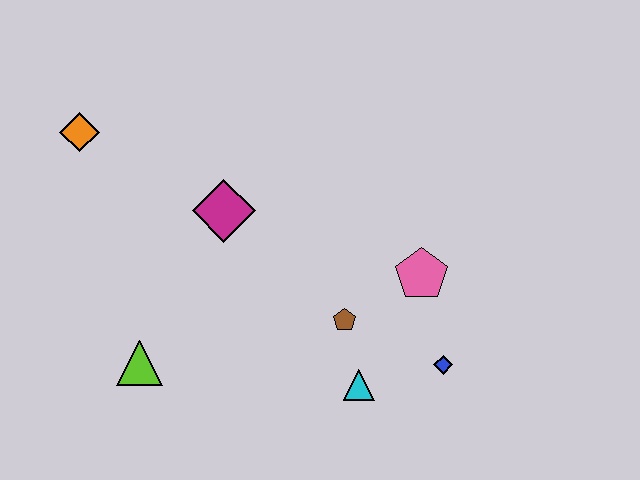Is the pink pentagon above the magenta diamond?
No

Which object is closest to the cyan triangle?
The brown pentagon is closest to the cyan triangle.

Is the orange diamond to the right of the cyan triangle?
No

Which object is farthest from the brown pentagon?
The orange diamond is farthest from the brown pentagon.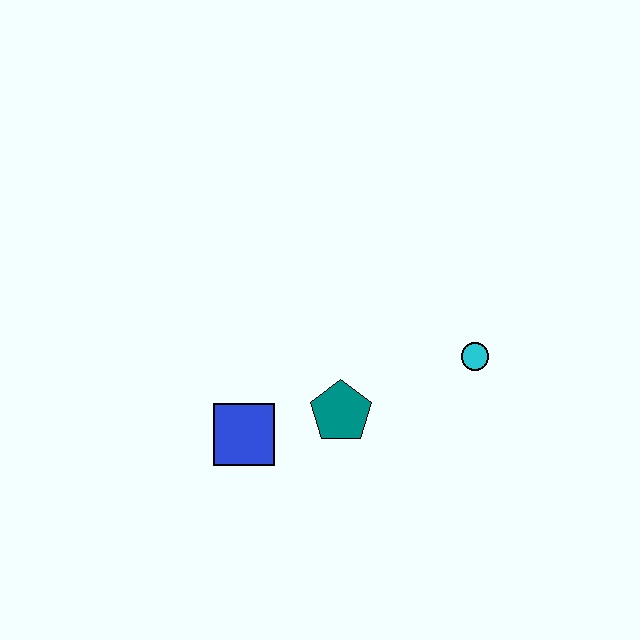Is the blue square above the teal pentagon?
No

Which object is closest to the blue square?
The teal pentagon is closest to the blue square.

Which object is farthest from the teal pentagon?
The cyan circle is farthest from the teal pentagon.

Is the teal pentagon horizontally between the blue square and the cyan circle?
Yes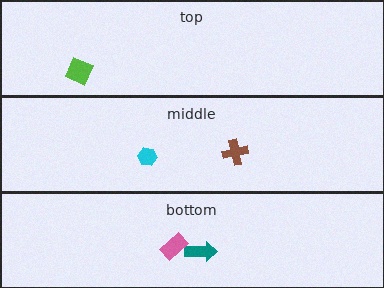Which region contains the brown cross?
The middle region.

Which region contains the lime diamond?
The top region.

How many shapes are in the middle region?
2.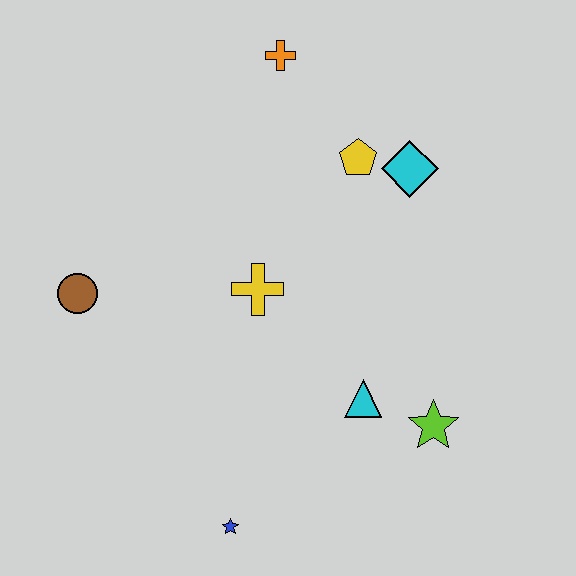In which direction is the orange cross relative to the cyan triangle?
The orange cross is above the cyan triangle.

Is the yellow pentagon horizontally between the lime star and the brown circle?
Yes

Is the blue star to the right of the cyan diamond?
No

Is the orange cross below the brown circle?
No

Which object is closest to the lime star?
The cyan triangle is closest to the lime star.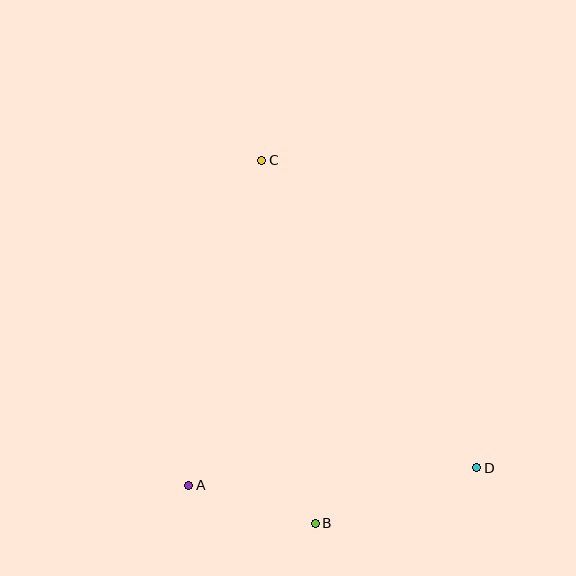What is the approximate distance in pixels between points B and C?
The distance between B and C is approximately 367 pixels.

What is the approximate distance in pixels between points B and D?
The distance between B and D is approximately 171 pixels.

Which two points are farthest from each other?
Points C and D are farthest from each other.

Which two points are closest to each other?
Points A and B are closest to each other.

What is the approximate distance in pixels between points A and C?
The distance between A and C is approximately 333 pixels.